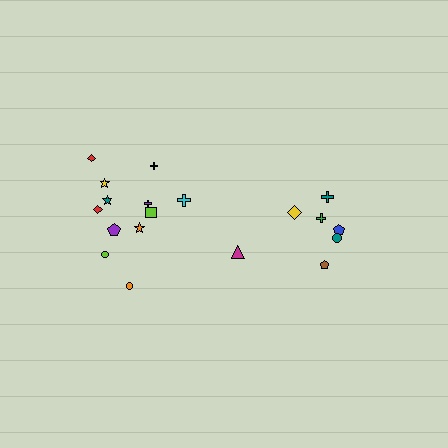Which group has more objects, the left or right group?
The left group.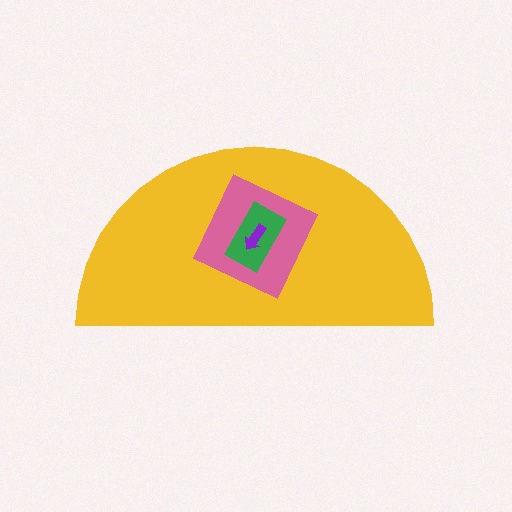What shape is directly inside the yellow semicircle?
The pink square.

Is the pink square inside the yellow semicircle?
Yes.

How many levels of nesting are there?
4.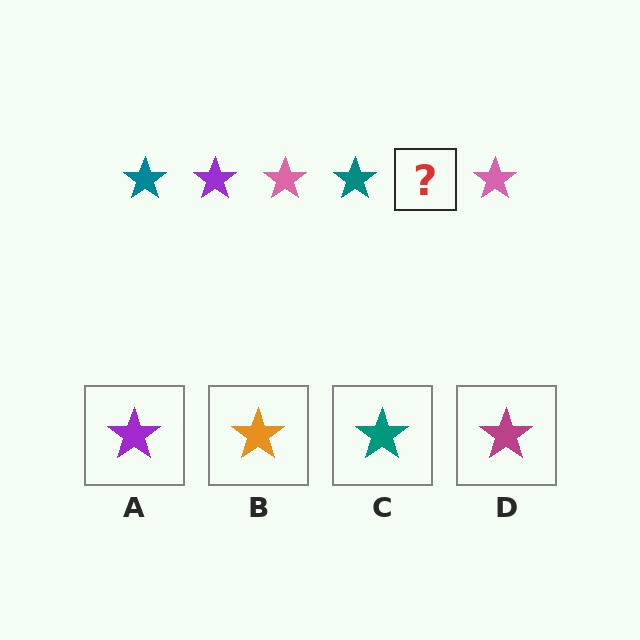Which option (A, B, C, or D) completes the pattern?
A.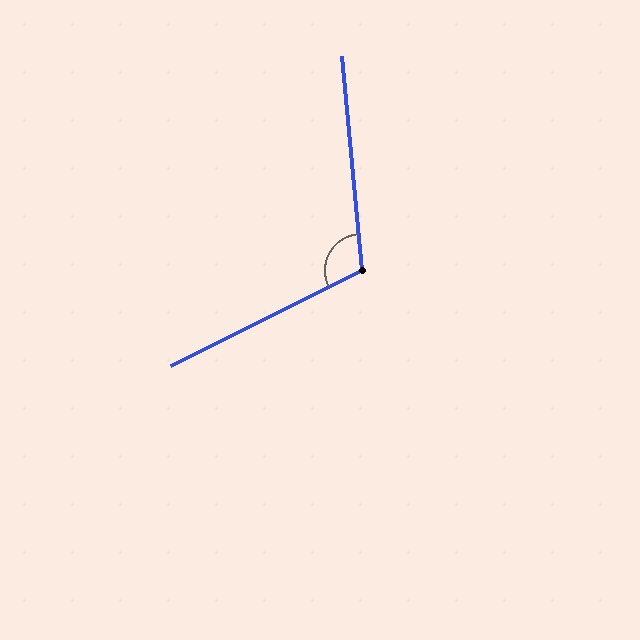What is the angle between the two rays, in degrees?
Approximately 111 degrees.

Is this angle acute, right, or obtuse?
It is obtuse.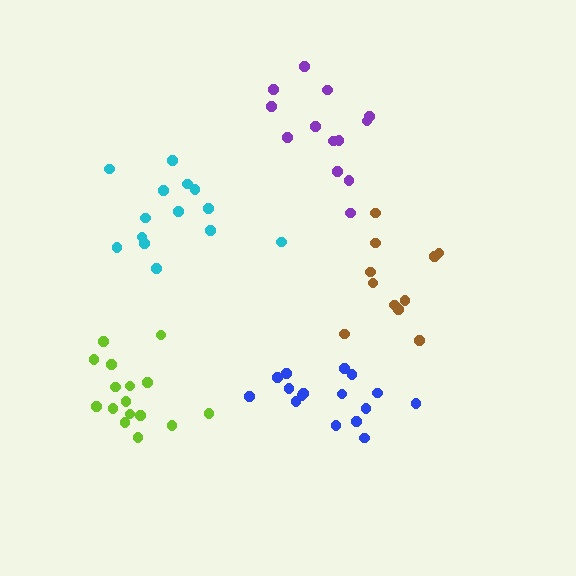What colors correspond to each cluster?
The clusters are colored: brown, cyan, lime, blue, purple.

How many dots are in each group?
Group 1: 11 dots, Group 2: 14 dots, Group 3: 16 dots, Group 4: 16 dots, Group 5: 13 dots (70 total).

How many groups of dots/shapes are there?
There are 5 groups.